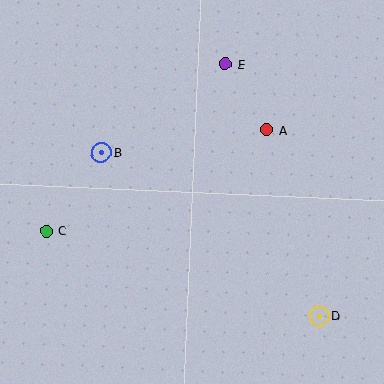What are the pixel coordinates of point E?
Point E is at (225, 64).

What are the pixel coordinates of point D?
Point D is at (319, 316).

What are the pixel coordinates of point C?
Point C is at (46, 231).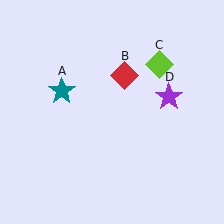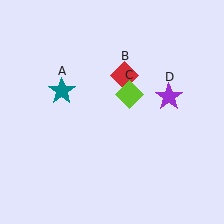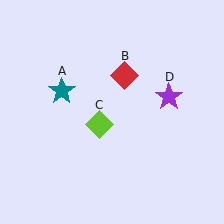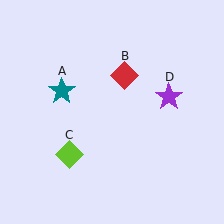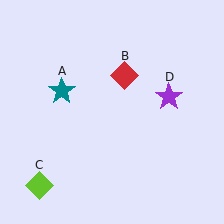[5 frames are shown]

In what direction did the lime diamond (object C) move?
The lime diamond (object C) moved down and to the left.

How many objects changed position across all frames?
1 object changed position: lime diamond (object C).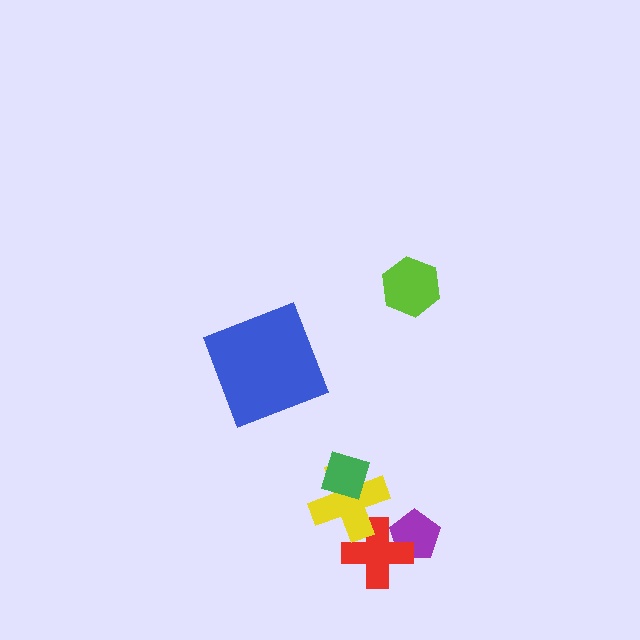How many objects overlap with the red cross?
2 objects overlap with the red cross.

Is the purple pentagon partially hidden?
Yes, it is partially covered by another shape.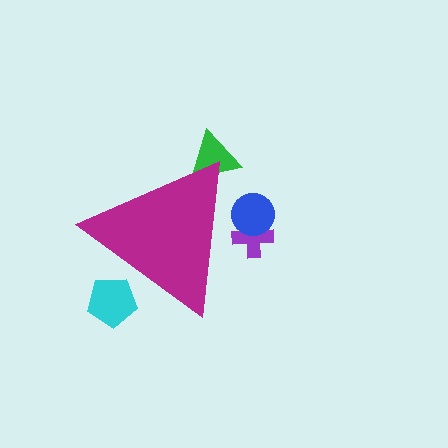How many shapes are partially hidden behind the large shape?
4 shapes are partially hidden.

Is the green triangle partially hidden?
Yes, the green triangle is partially hidden behind the magenta triangle.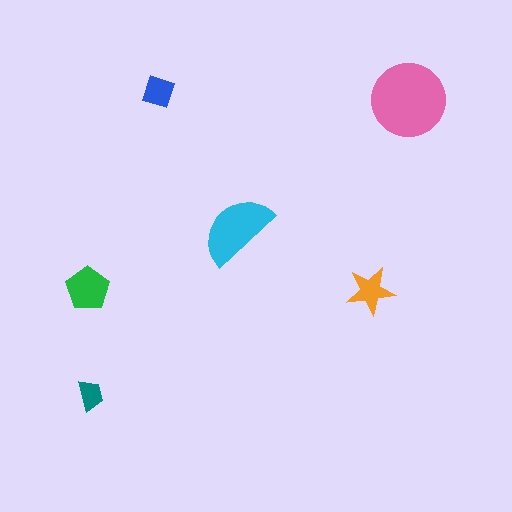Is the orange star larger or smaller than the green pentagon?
Smaller.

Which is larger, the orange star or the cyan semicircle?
The cyan semicircle.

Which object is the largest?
The pink circle.